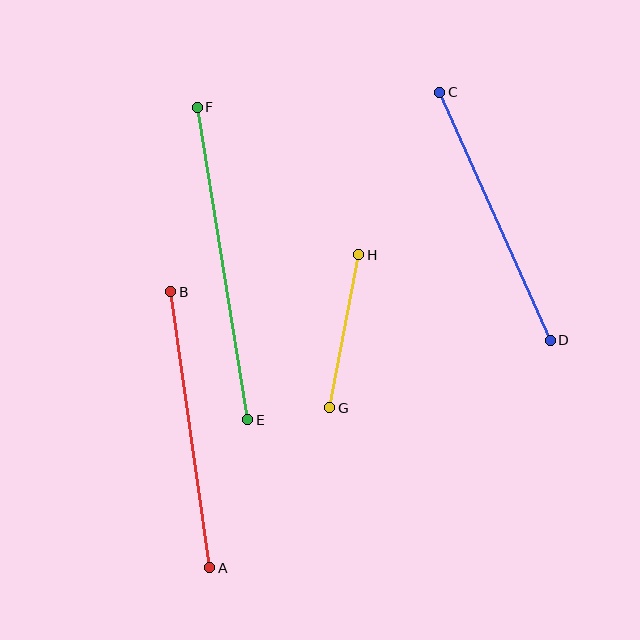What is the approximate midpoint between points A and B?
The midpoint is at approximately (190, 430) pixels.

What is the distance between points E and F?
The distance is approximately 317 pixels.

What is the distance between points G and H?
The distance is approximately 156 pixels.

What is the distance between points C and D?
The distance is approximately 271 pixels.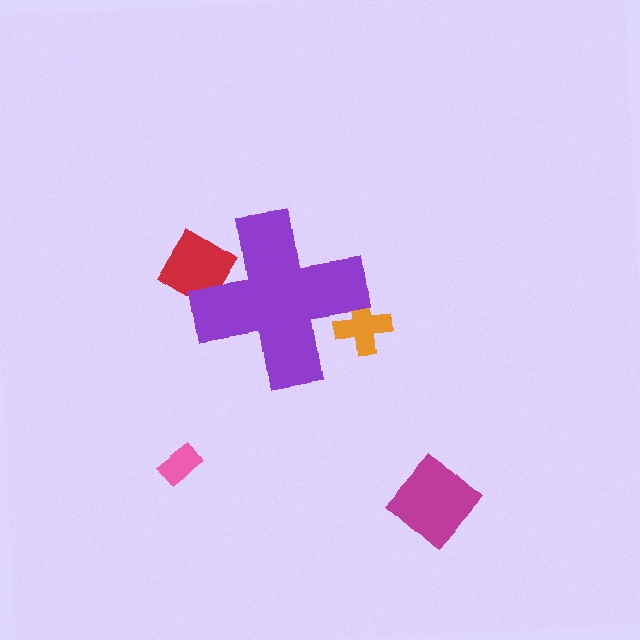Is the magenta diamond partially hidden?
No, the magenta diamond is fully visible.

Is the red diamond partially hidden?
Yes, the red diamond is partially hidden behind the purple cross.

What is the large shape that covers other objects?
A purple cross.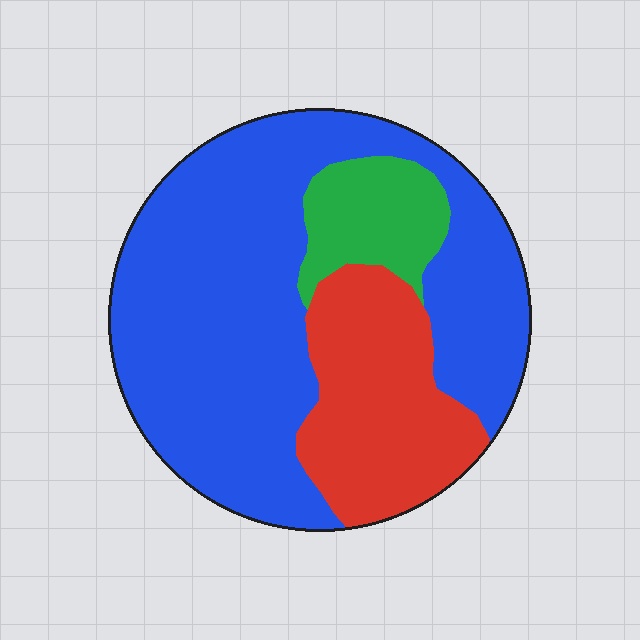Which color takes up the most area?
Blue, at roughly 65%.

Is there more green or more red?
Red.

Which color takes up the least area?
Green, at roughly 10%.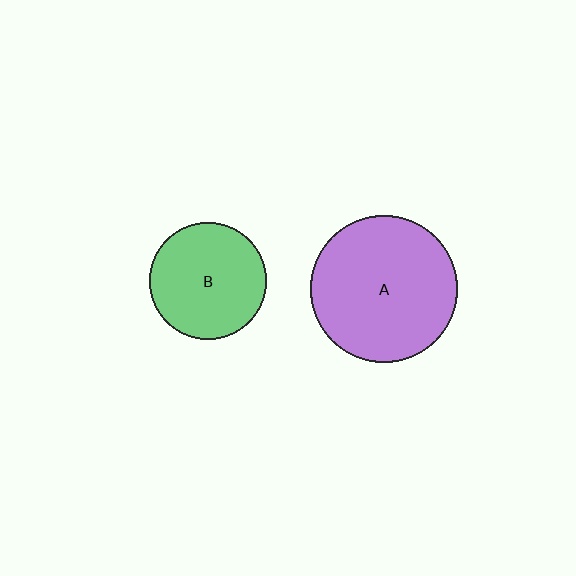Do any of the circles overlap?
No, none of the circles overlap.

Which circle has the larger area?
Circle A (purple).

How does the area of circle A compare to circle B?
Approximately 1.6 times.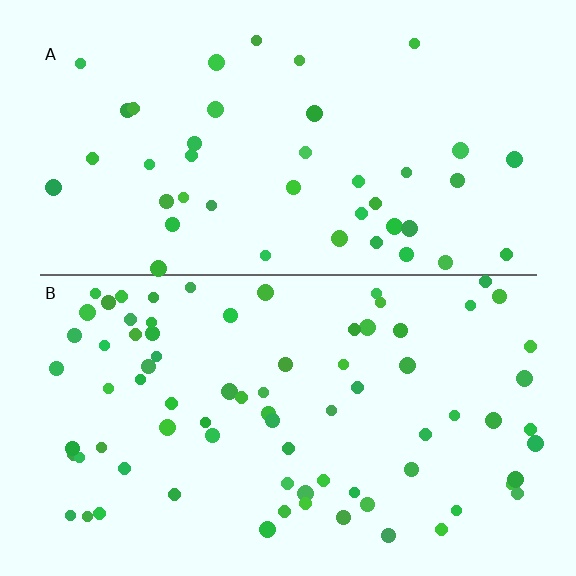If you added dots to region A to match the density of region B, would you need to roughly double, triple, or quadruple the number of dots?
Approximately double.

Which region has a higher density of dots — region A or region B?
B (the bottom).